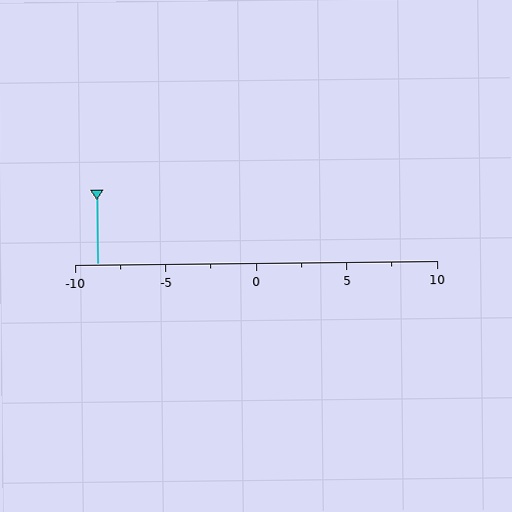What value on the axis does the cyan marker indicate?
The marker indicates approximately -8.8.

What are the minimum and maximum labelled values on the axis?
The axis runs from -10 to 10.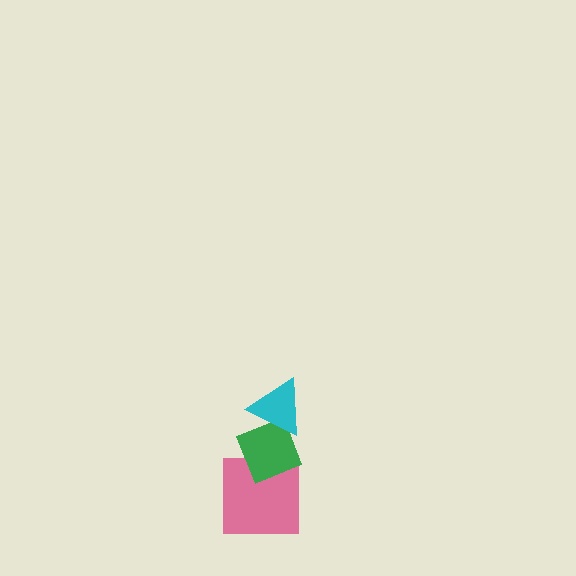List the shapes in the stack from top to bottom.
From top to bottom: the cyan triangle, the green diamond, the pink square.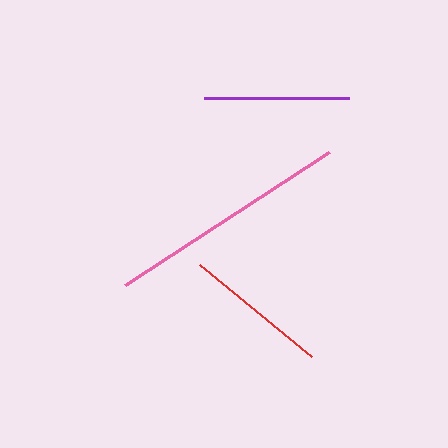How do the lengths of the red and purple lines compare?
The red and purple lines are approximately the same length.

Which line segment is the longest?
The pink line is the longest at approximately 244 pixels.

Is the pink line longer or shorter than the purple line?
The pink line is longer than the purple line.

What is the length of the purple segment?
The purple segment is approximately 145 pixels long.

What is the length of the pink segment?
The pink segment is approximately 244 pixels long.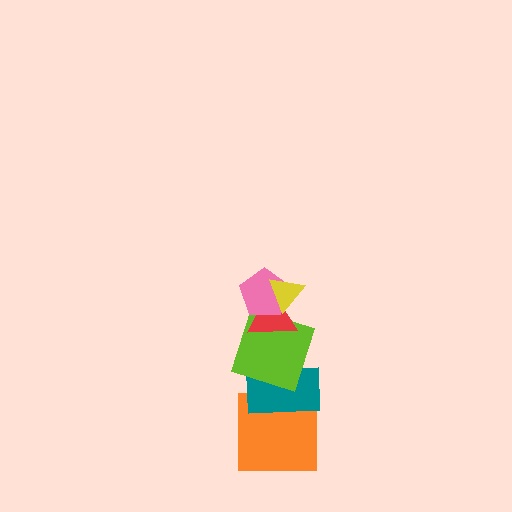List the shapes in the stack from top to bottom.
From top to bottom: the yellow triangle, the pink pentagon, the red triangle, the lime square, the teal rectangle, the orange square.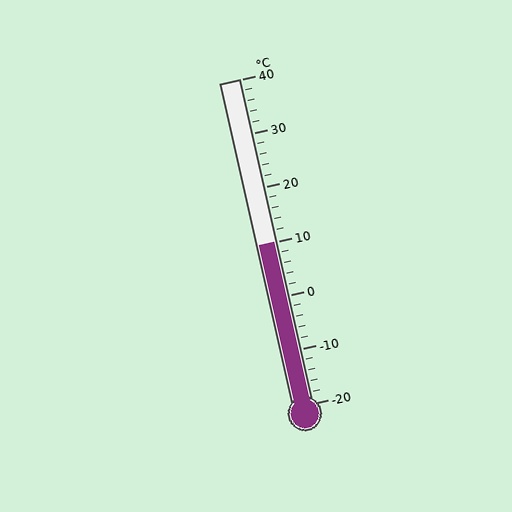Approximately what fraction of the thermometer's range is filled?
The thermometer is filled to approximately 50% of its range.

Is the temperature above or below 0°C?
The temperature is above 0°C.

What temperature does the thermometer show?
The thermometer shows approximately 10°C.